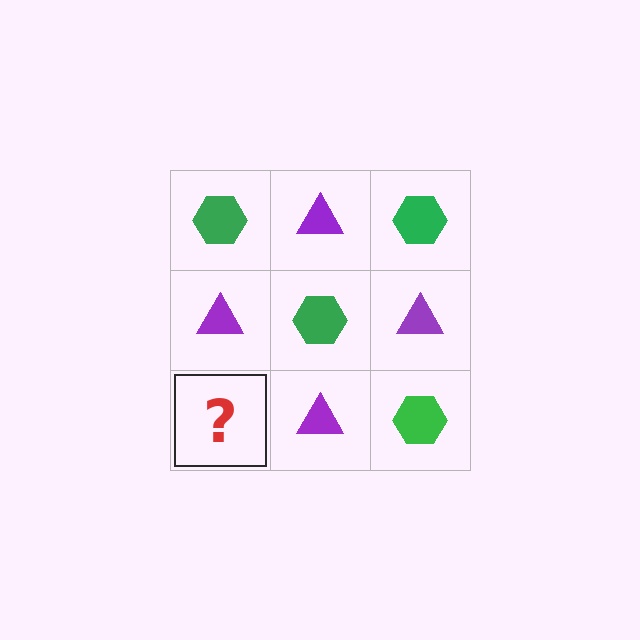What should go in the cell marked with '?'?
The missing cell should contain a green hexagon.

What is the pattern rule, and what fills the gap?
The rule is that it alternates green hexagon and purple triangle in a checkerboard pattern. The gap should be filled with a green hexagon.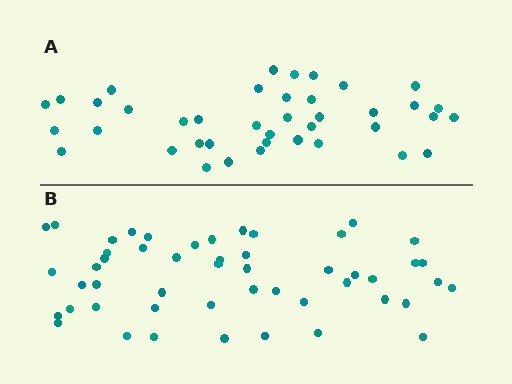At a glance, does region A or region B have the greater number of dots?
Region B (the bottom region) has more dots.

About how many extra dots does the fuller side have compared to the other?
Region B has roughly 10 or so more dots than region A.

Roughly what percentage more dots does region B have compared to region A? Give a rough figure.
About 25% more.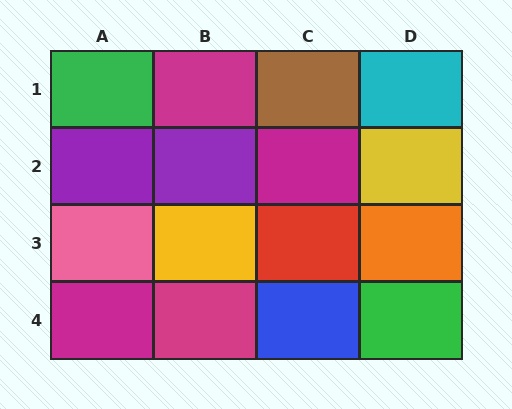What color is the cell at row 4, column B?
Magenta.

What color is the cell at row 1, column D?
Cyan.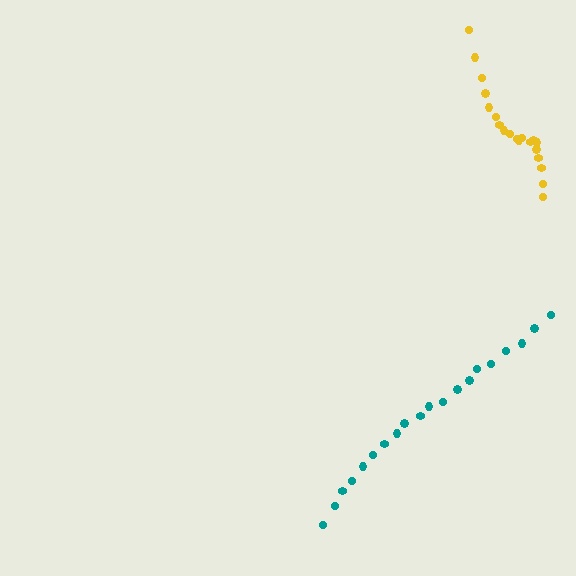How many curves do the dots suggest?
There are 2 distinct paths.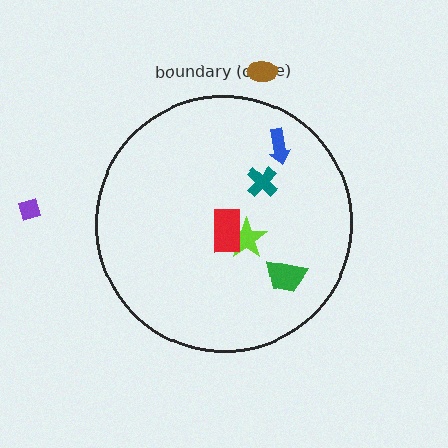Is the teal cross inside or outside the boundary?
Inside.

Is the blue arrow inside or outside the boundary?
Inside.